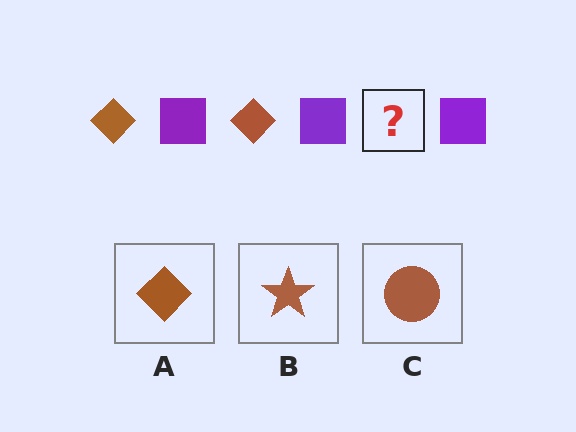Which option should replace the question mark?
Option A.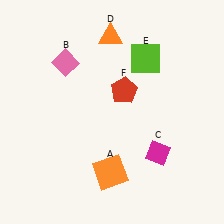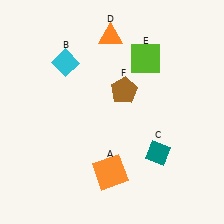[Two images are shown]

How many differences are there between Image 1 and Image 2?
There are 3 differences between the two images.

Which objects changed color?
B changed from pink to cyan. C changed from magenta to teal. F changed from red to brown.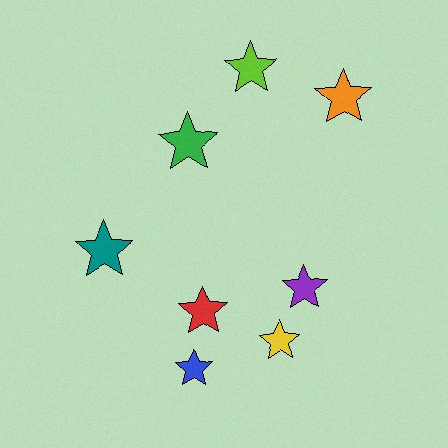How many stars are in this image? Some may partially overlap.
There are 8 stars.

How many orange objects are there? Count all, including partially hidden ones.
There is 1 orange object.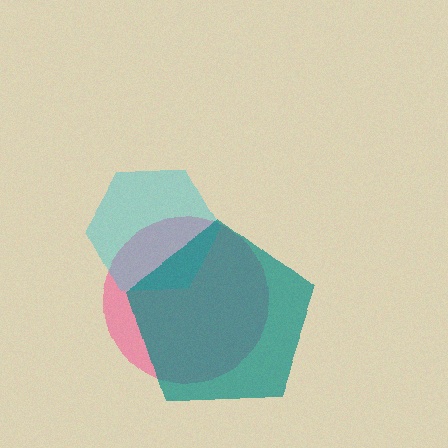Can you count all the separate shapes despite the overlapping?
Yes, there are 3 separate shapes.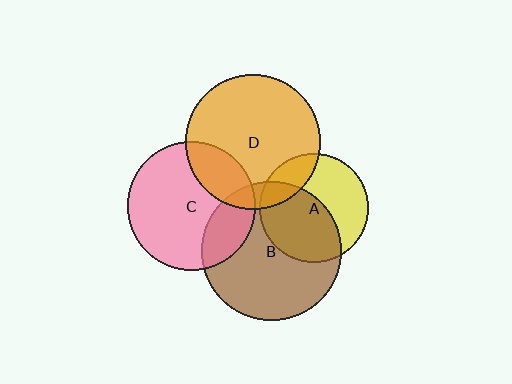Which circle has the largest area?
Circle B (brown).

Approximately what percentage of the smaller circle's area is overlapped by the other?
Approximately 20%.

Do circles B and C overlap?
Yes.